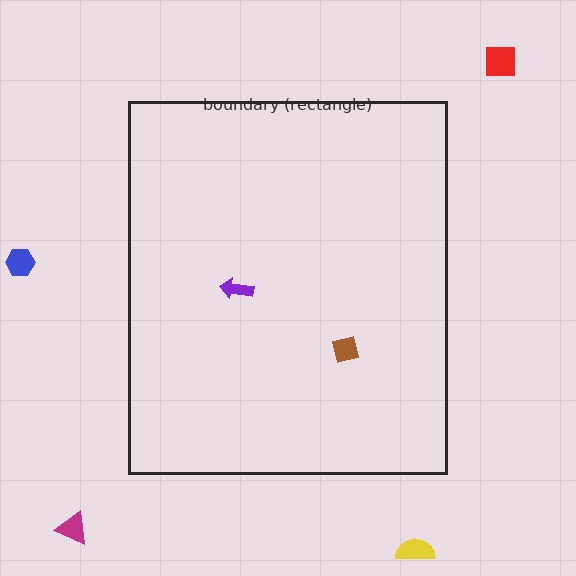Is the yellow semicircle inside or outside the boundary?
Outside.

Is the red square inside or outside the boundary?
Outside.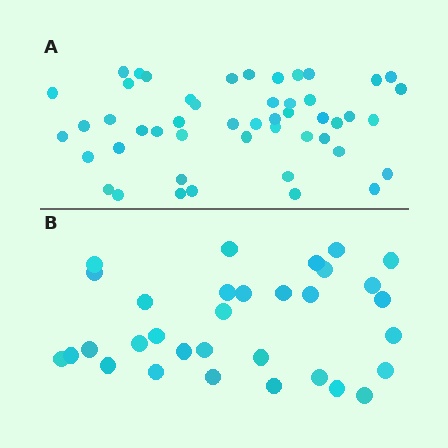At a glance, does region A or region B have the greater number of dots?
Region A (the top region) has more dots.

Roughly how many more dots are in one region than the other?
Region A has approximately 15 more dots than region B.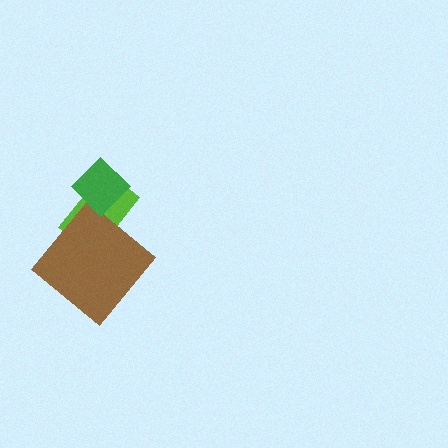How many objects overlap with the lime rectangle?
2 objects overlap with the lime rectangle.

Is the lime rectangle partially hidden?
Yes, it is partially covered by another shape.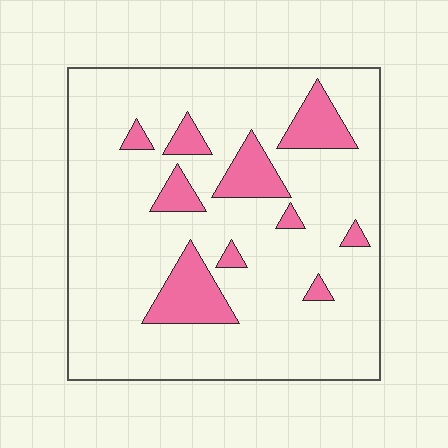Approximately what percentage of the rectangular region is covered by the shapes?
Approximately 15%.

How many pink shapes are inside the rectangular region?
10.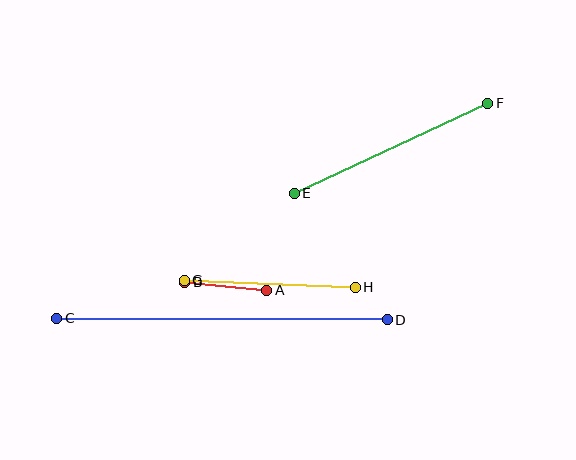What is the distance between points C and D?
The distance is approximately 331 pixels.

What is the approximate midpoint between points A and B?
The midpoint is at approximately (226, 286) pixels.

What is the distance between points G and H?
The distance is approximately 171 pixels.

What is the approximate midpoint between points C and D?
The midpoint is at approximately (222, 319) pixels.